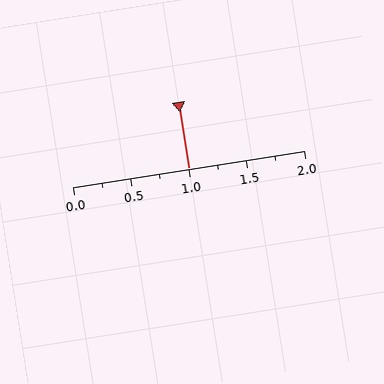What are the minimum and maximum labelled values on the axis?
The axis runs from 0.0 to 2.0.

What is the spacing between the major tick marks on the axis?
The major ticks are spaced 0.5 apart.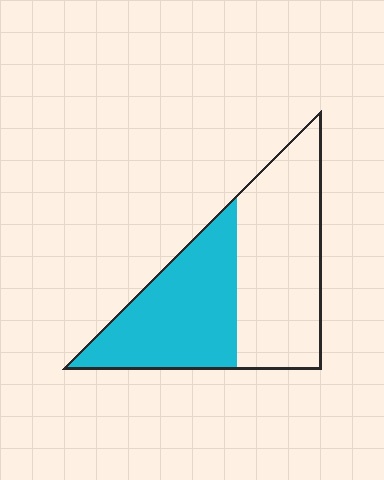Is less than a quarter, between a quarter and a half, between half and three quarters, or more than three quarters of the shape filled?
Between a quarter and a half.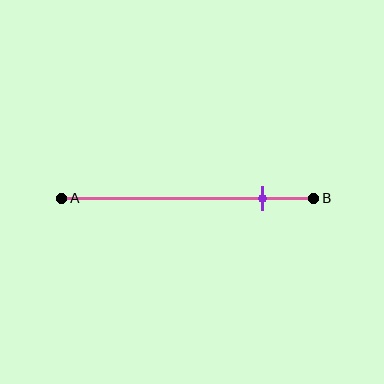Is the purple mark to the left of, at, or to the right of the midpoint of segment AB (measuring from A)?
The purple mark is to the right of the midpoint of segment AB.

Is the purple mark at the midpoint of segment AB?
No, the mark is at about 80% from A, not at the 50% midpoint.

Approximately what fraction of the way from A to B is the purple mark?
The purple mark is approximately 80% of the way from A to B.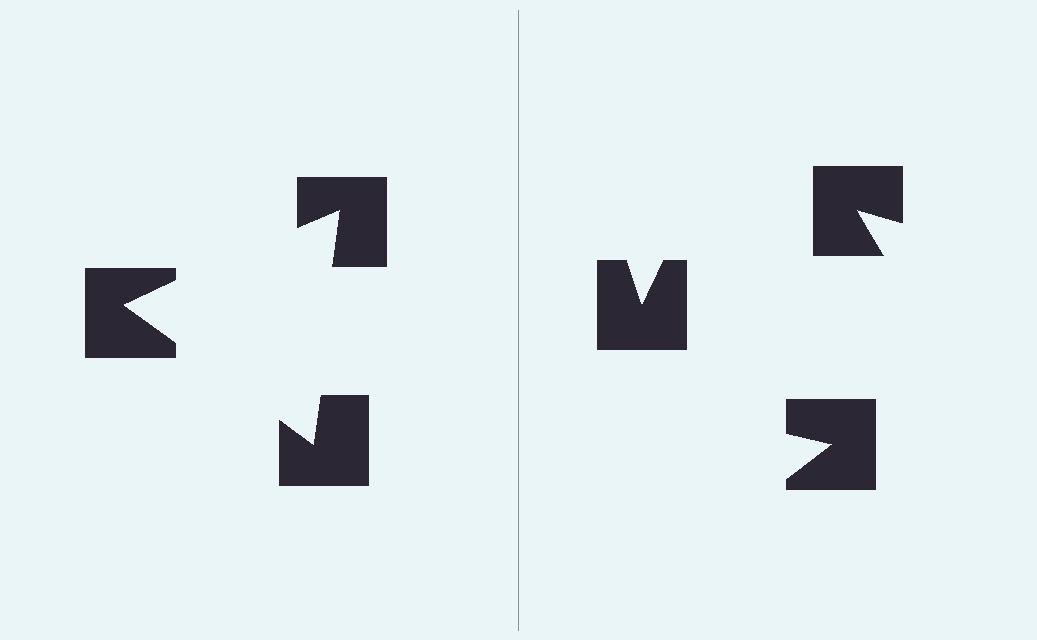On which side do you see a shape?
An illusory triangle appears on the left side. On the right side the wedge cuts are rotated, so no coherent shape forms.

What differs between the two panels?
The notched squares are positioned identically on both sides; only the wedge orientations differ. On the left they align to a triangle; on the right they are misaligned.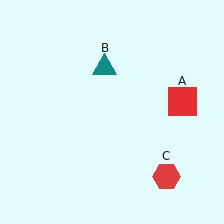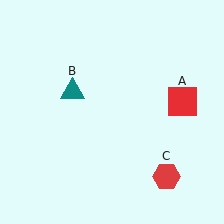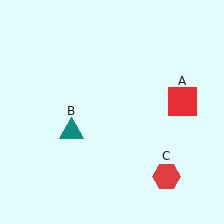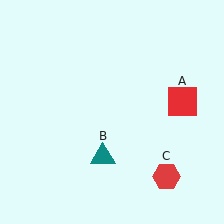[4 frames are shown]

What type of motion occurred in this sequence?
The teal triangle (object B) rotated counterclockwise around the center of the scene.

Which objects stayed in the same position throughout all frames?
Red square (object A) and red hexagon (object C) remained stationary.